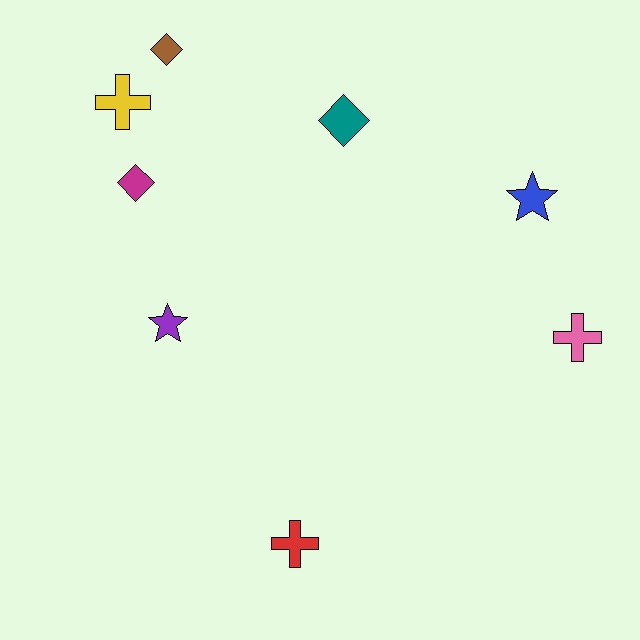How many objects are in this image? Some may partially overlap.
There are 8 objects.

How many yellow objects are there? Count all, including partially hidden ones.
There is 1 yellow object.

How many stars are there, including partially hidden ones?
There are 2 stars.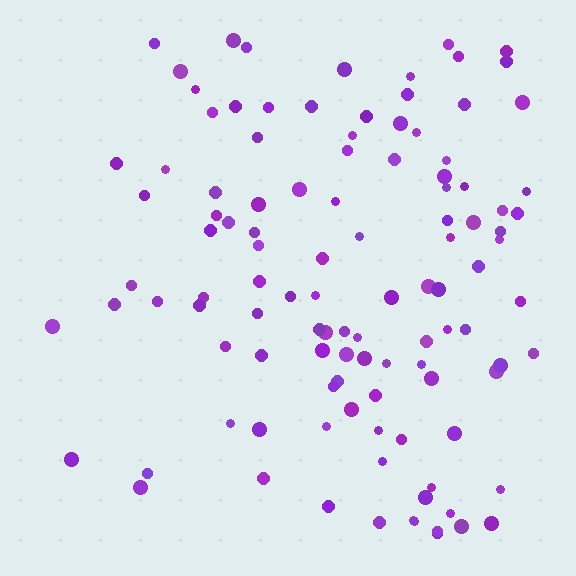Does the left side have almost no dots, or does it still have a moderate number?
Still a moderate number, just noticeably fewer than the right.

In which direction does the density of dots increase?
From left to right, with the right side densest.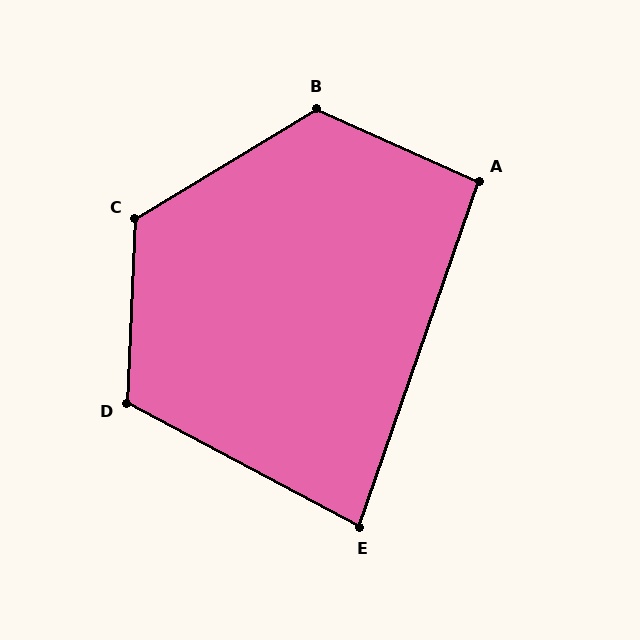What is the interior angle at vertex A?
Approximately 95 degrees (approximately right).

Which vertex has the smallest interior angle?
E, at approximately 81 degrees.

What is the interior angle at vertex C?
Approximately 124 degrees (obtuse).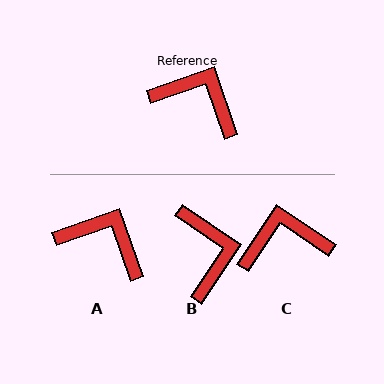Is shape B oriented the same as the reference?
No, it is off by about 53 degrees.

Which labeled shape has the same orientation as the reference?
A.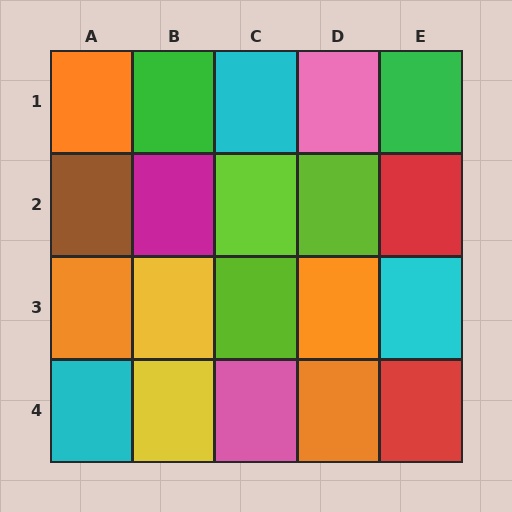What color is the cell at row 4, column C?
Pink.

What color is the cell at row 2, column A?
Brown.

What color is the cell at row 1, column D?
Pink.